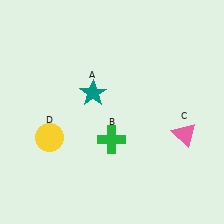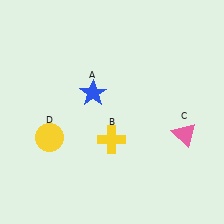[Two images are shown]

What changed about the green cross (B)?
In Image 1, B is green. In Image 2, it changed to yellow.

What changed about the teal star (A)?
In Image 1, A is teal. In Image 2, it changed to blue.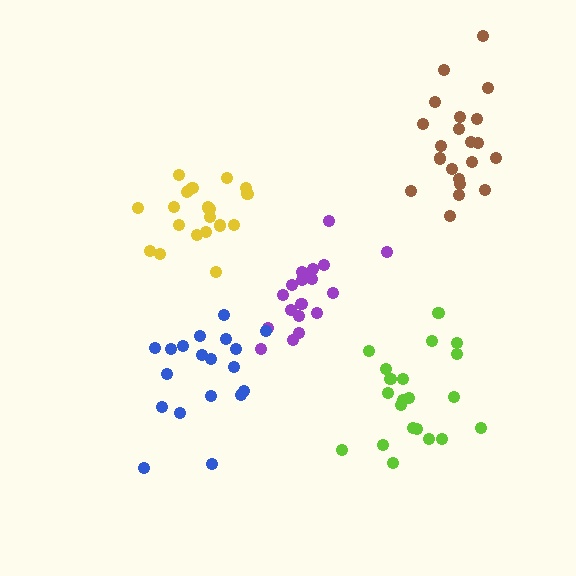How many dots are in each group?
Group 1: 21 dots, Group 2: 20 dots, Group 3: 21 dots, Group 4: 21 dots, Group 5: 19 dots (102 total).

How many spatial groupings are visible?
There are 5 spatial groupings.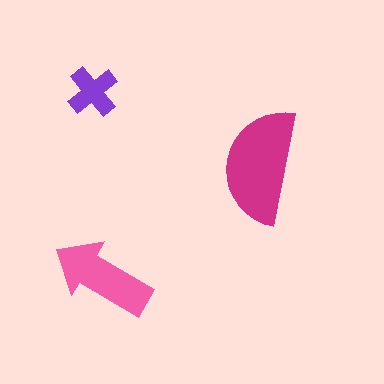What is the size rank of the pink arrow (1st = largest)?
2nd.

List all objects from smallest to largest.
The purple cross, the pink arrow, the magenta semicircle.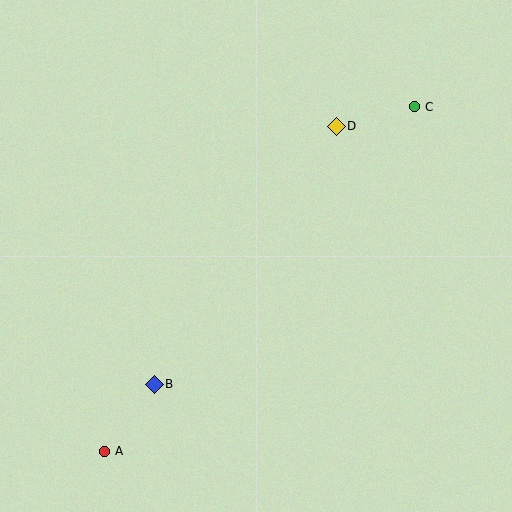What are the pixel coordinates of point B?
Point B is at (154, 384).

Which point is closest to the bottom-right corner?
Point B is closest to the bottom-right corner.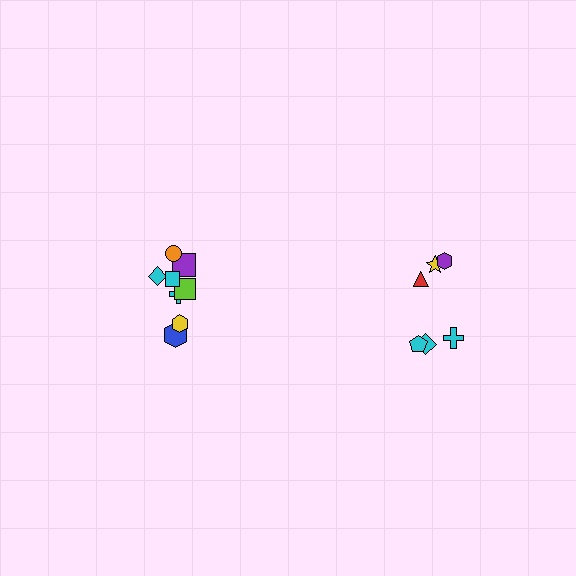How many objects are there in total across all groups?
There are 14 objects.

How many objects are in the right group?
There are 6 objects.